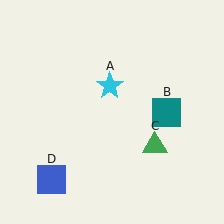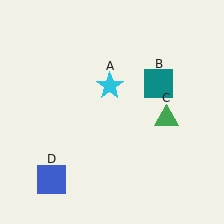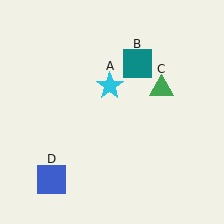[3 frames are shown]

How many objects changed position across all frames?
2 objects changed position: teal square (object B), green triangle (object C).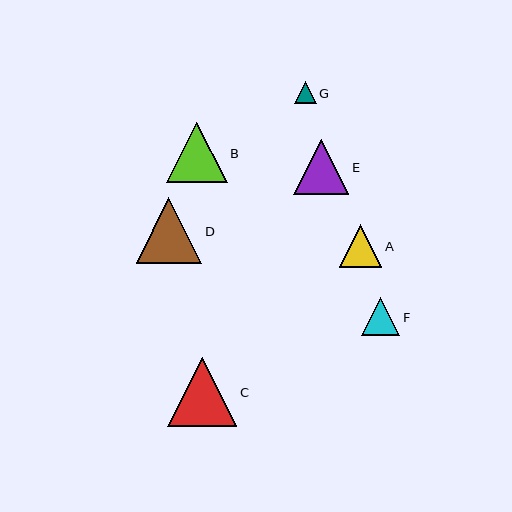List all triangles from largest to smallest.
From largest to smallest: C, D, B, E, A, F, G.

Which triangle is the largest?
Triangle C is the largest with a size of approximately 69 pixels.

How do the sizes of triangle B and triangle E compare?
Triangle B and triangle E are approximately the same size.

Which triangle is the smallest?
Triangle G is the smallest with a size of approximately 22 pixels.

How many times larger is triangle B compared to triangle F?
Triangle B is approximately 1.6 times the size of triangle F.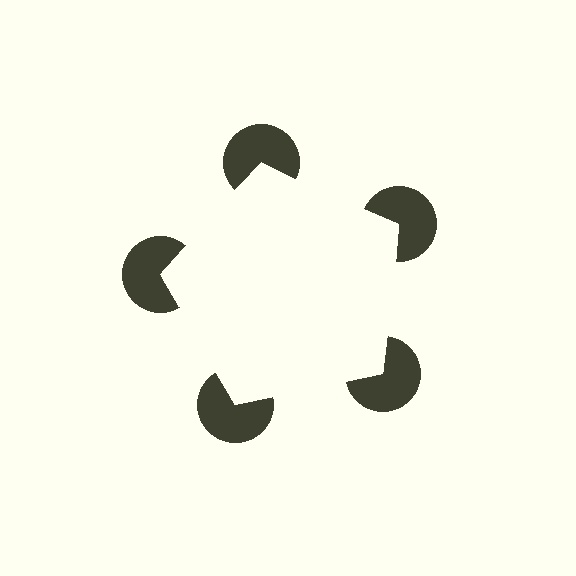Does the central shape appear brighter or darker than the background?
It typically appears slightly brighter than the background, even though no actual brightness change is drawn.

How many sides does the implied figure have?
5 sides.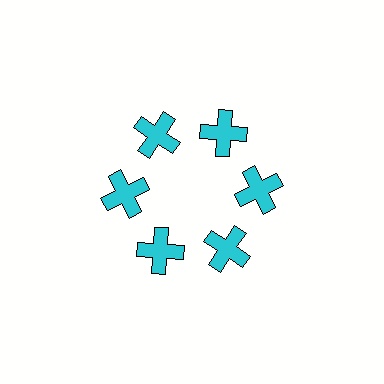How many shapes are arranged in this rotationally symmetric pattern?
There are 6 shapes, arranged in 6 groups of 1.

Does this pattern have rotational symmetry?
Yes, this pattern has 6-fold rotational symmetry. It looks the same after rotating 60 degrees around the center.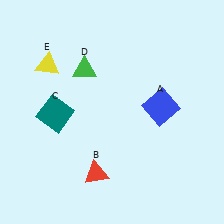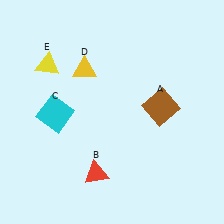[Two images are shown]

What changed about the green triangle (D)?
In Image 1, D is green. In Image 2, it changed to yellow.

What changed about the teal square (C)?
In Image 1, C is teal. In Image 2, it changed to cyan.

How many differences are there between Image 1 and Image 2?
There are 3 differences between the two images.